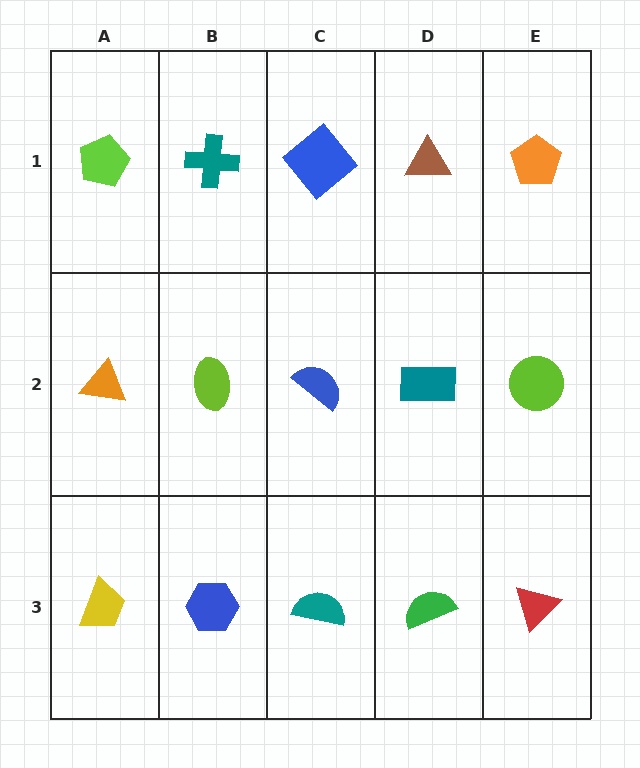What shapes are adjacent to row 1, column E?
A lime circle (row 2, column E), a brown triangle (row 1, column D).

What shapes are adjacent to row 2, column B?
A teal cross (row 1, column B), a blue hexagon (row 3, column B), an orange triangle (row 2, column A), a blue semicircle (row 2, column C).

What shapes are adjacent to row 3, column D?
A teal rectangle (row 2, column D), a teal semicircle (row 3, column C), a red triangle (row 3, column E).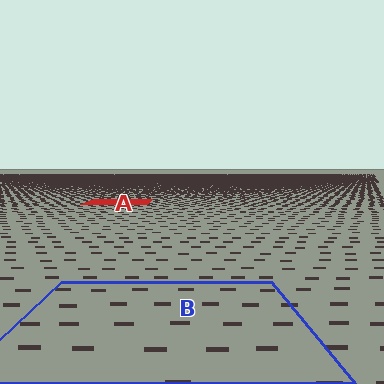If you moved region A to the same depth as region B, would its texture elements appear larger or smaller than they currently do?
They would appear larger. At a closer depth, the same texture elements are projected at a bigger on-screen size.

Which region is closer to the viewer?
Region B is closer. The texture elements there are larger and more spread out.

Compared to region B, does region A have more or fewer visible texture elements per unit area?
Region A has more texture elements per unit area — they are packed more densely because it is farther away.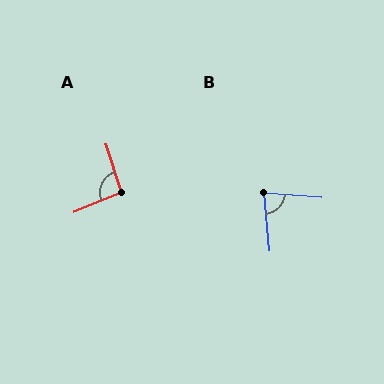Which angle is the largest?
A, at approximately 95 degrees.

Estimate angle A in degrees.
Approximately 95 degrees.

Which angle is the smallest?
B, at approximately 80 degrees.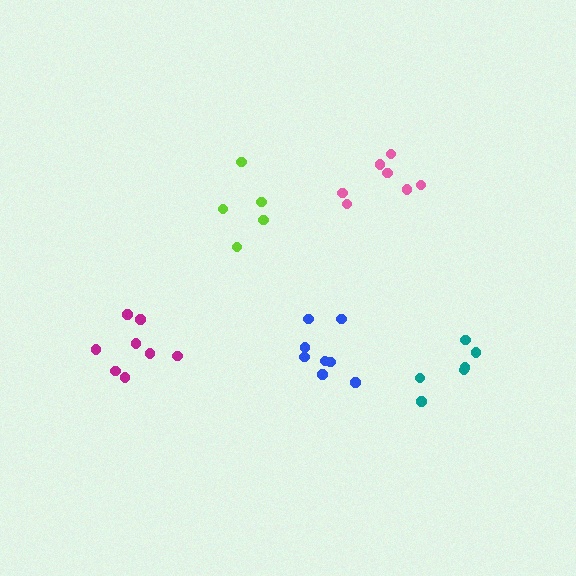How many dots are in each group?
Group 1: 7 dots, Group 2: 5 dots, Group 3: 8 dots, Group 4: 6 dots, Group 5: 8 dots (34 total).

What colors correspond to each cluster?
The clusters are colored: pink, lime, magenta, teal, blue.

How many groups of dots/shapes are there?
There are 5 groups.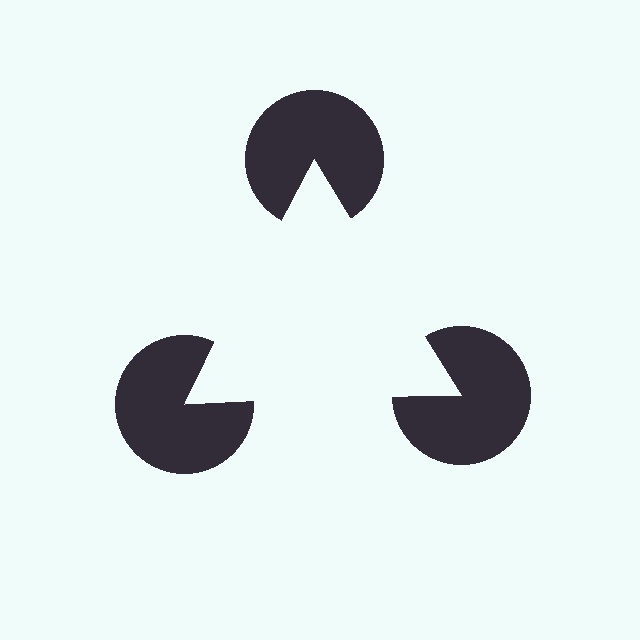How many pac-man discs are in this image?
There are 3 — one at each vertex of the illusory triangle.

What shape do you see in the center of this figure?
An illusory triangle — its edges are inferred from the aligned wedge cuts in the pac-man discs, not physically drawn.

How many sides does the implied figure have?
3 sides.